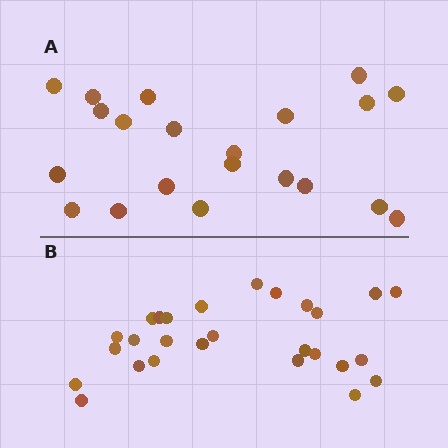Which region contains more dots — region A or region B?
Region B (the bottom region) has more dots.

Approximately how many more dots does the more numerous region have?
Region B has about 6 more dots than region A.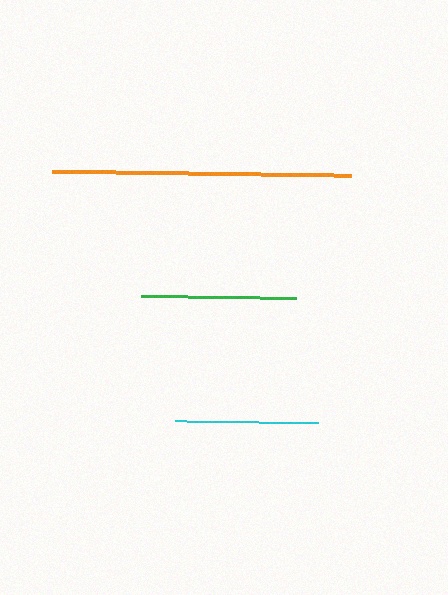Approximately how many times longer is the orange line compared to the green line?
The orange line is approximately 1.9 times the length of the green line.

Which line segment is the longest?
The orange line is the longest at approximately 299 pixels.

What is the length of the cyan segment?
The cyan segment is approximately 143 pixels long.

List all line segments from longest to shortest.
From longest to shortest: orange, green, cyan.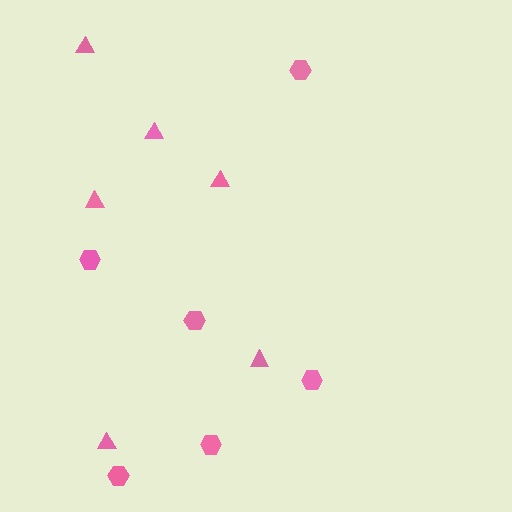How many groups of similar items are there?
There are 2 groups: one group of hexagons (6) and one group of triangles (6).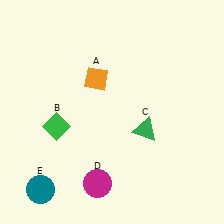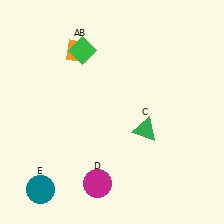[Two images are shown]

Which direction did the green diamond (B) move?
The green diamond (B) moved up.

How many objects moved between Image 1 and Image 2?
2 objects moved between the two images.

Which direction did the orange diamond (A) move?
The orange diamond (A) moved up.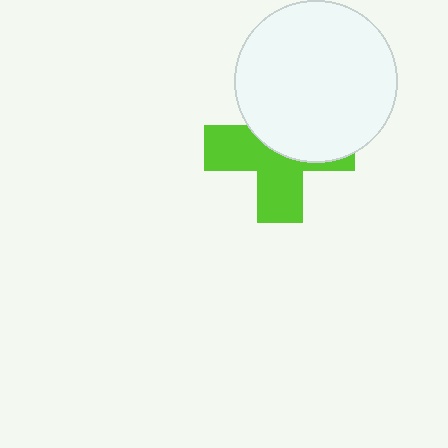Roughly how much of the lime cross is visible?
About half of it is visible (roughly 52%).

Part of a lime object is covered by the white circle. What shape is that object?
It is a cross.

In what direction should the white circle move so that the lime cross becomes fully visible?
The white circle should move up. That is the shortest direction to clear the overlap and leave the lime cross fully visible.